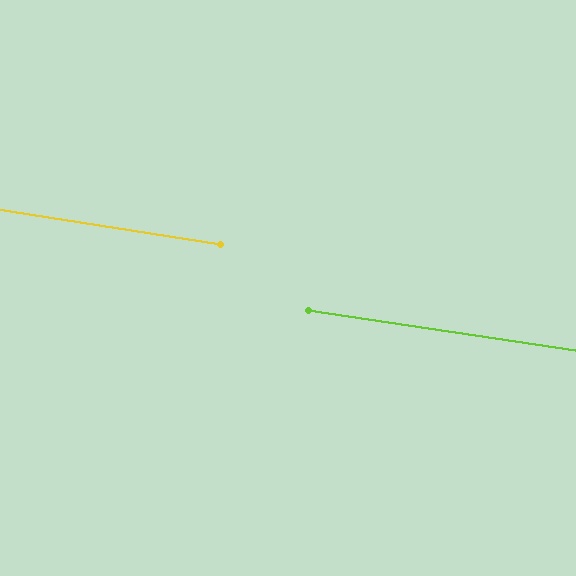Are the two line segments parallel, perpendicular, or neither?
Parallel — their directions differ by only 0.3°.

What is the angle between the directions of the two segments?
Approximately 0 degrees.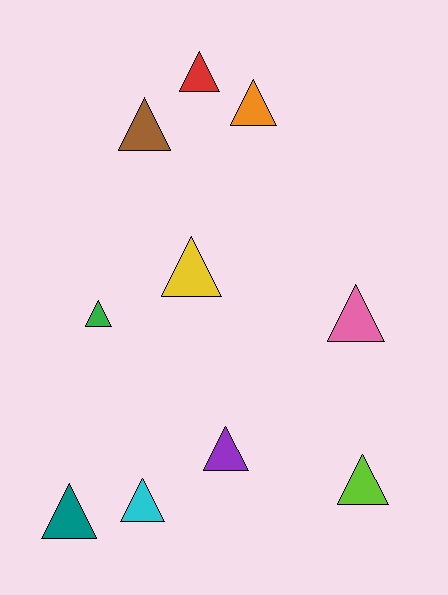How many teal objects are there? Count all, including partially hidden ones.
There is 1 teal object.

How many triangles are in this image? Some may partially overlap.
There are 10 triangles.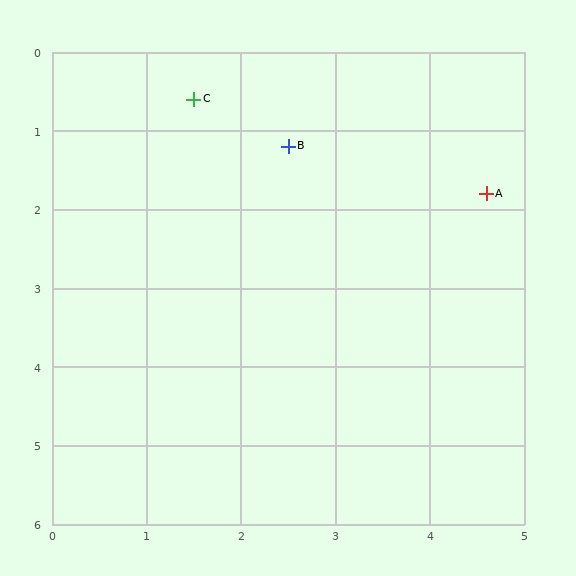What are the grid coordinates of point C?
Point C is at approximately (1.5, 0.6).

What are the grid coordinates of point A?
Point A is at approximately (4.6, 1.8).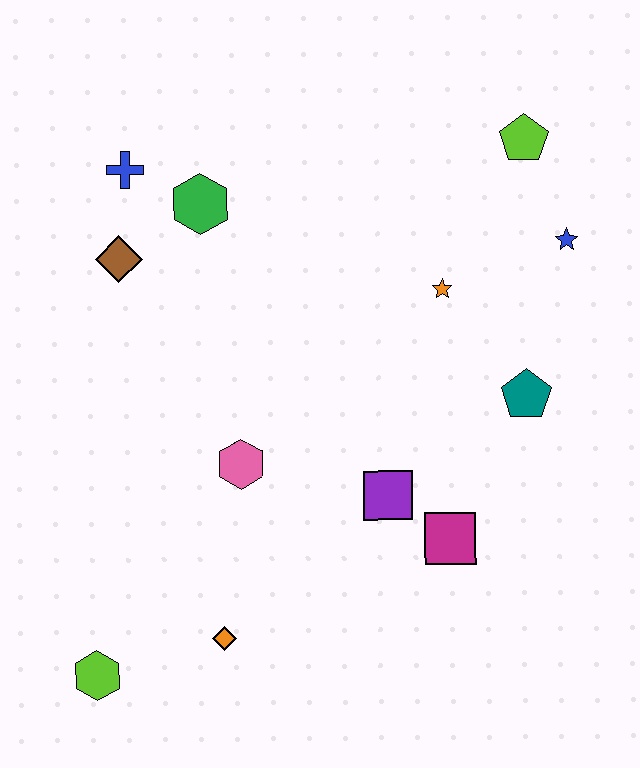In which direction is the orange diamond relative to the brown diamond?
The orange diamond is below the brown diamond.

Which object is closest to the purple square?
The magenta square is closest to the purple square.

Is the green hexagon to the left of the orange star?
Yes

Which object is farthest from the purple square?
The blue cross is farthest from the purple square.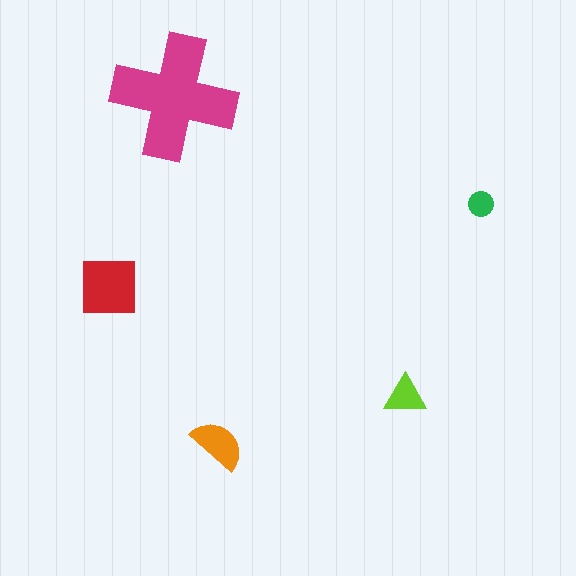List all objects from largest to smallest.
The magenta cross, the red square, the orange semicircle, the lime triangle, the green circle.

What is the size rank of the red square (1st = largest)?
2nd.